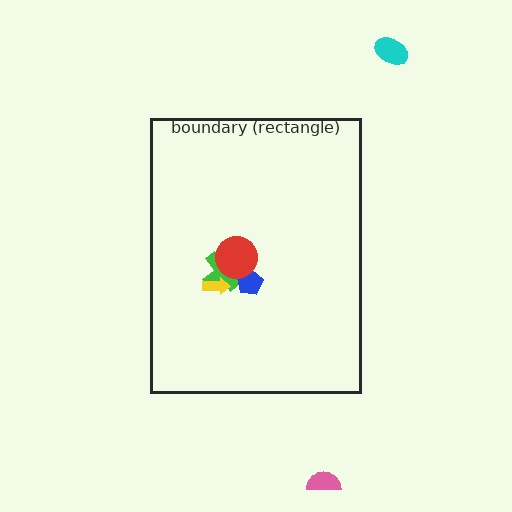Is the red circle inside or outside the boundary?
Inside.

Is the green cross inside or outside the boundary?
Inside.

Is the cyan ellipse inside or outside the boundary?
Outside.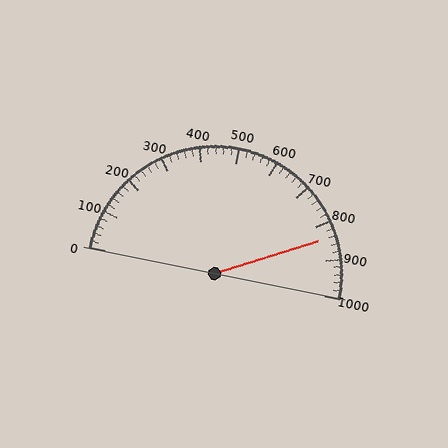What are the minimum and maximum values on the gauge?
The gauge ranges from 0 to 1000.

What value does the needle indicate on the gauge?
The needle indicates approximately 840.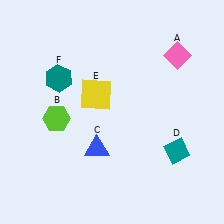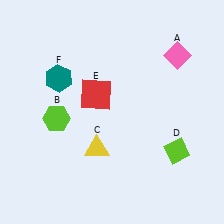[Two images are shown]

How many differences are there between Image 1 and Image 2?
There are 3 differences between the two images.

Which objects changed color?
C changed from blue to yellow. D changed from teal to lime. E changed from yellow to red.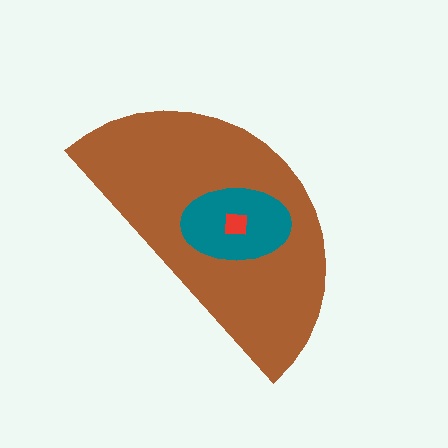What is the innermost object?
The red square.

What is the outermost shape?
The brown semicircle.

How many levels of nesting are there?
3.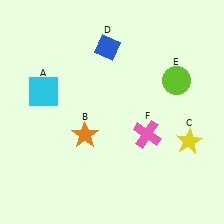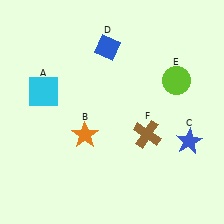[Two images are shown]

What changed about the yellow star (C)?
In Image 1, C is yellow. In Image 2, it changed to blue.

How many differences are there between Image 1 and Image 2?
There are 2 differences between the two images.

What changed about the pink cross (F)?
In Image 1, F is pink. In Image 2, it changed to brown.